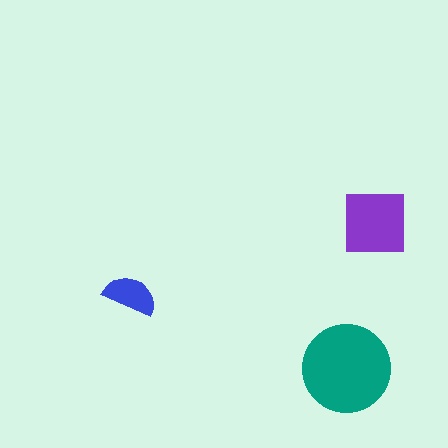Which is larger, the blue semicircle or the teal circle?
The teal circle.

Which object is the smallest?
The blue semicircle.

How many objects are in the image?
There are 3 objects in the image.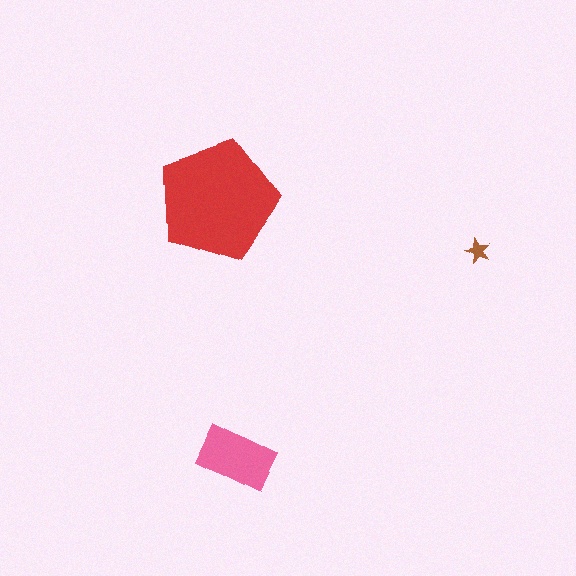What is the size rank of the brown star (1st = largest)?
3rd.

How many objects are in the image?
There are 3 objects in the image.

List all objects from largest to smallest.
The red pentagon, the pink rectangle, the brown star.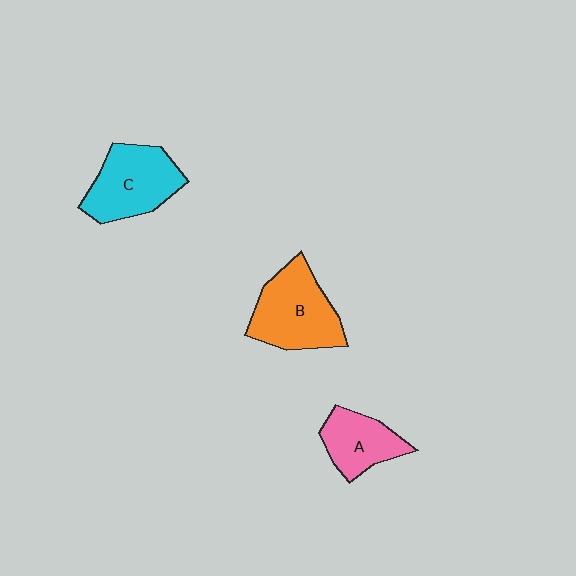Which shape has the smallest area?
Shape A (pink).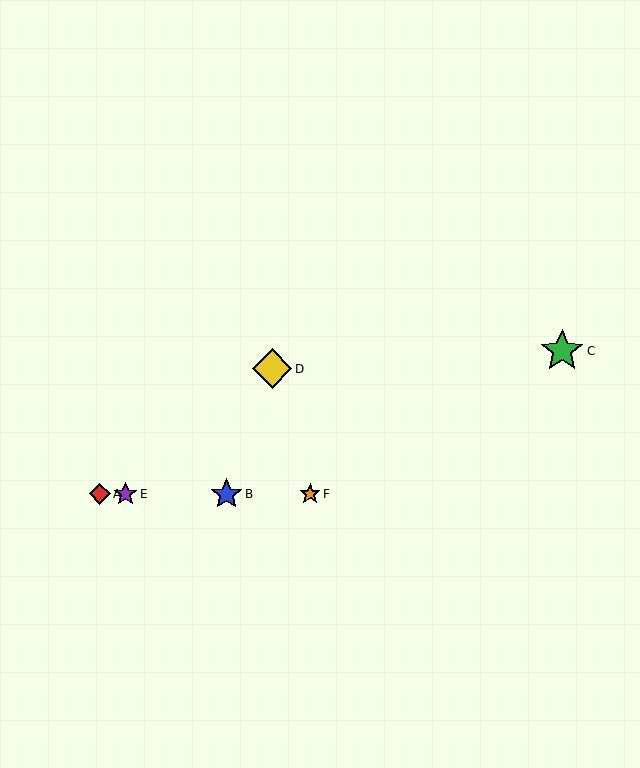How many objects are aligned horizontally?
4 objects (A, B, E, F) are aligned horizontally.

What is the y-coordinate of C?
Object C is at y≈351.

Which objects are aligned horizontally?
Objects A, B, E, F are aligned horizontally.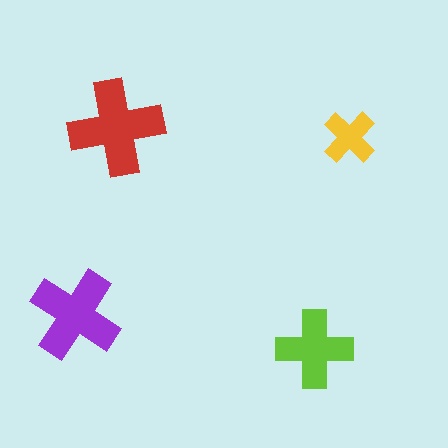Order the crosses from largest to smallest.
the red one, the purple one, the lime one, the yellow one.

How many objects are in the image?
There are 4 objects in the image.